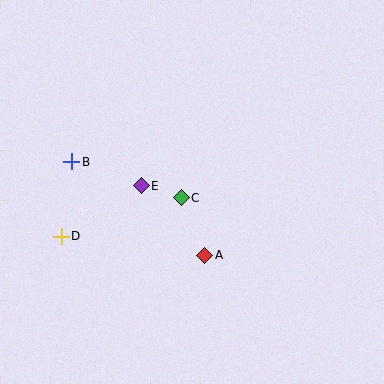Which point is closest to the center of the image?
Point C at (181, 198) is closest to the center.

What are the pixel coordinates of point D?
Point D is at (61, 236).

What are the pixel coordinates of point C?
Point C is at (181, 198).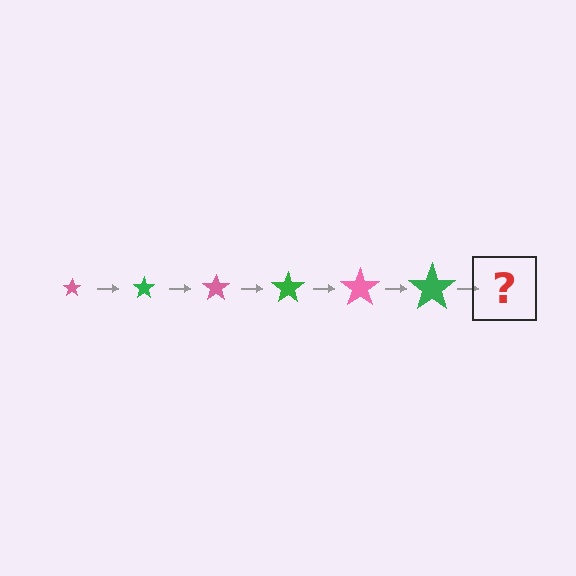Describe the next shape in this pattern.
It should be a pink star, larger than the previous one.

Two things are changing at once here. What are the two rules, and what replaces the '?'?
The two rules are that the star grows larger each step and the color cycles through pink and green. The '?' should be a pink star, larger than the previous one.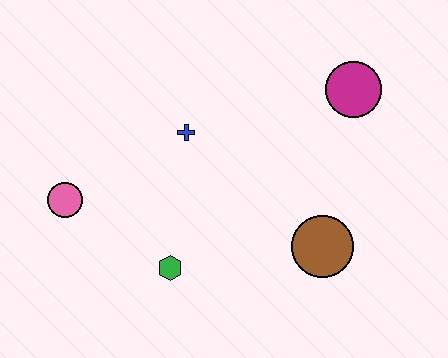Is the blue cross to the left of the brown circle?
Yes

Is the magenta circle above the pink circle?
Yes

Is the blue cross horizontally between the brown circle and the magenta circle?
No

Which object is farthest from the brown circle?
The pink circle is farthest from the brown circle.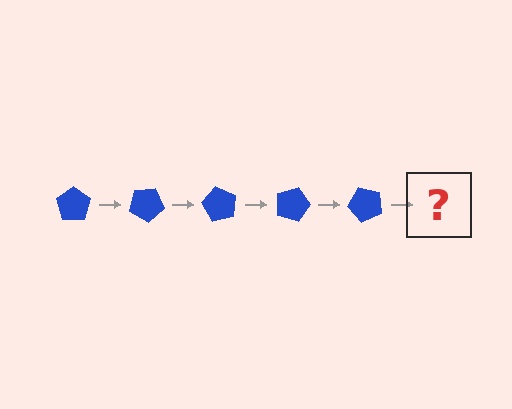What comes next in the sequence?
The next element should be a blue pentagon rotated 150 degrees.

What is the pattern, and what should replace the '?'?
The pattern is that the pentagon rotates 30 degrees each step. The '?' should be a blue pentagon rotated 150 degrees.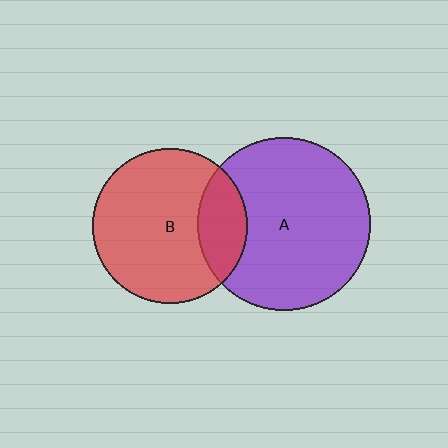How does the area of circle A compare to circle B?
Approximately 1.2 times.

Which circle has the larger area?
Circle A (purple).